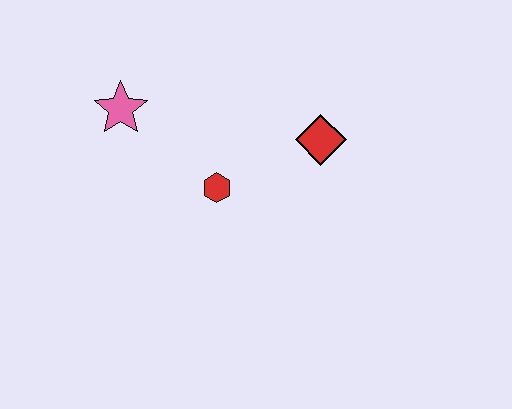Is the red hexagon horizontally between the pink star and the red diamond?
Yes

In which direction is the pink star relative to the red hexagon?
The pink star is to the left of the red hexagon.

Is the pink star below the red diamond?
No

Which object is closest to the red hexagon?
The red diamond is closest to the red hexagon.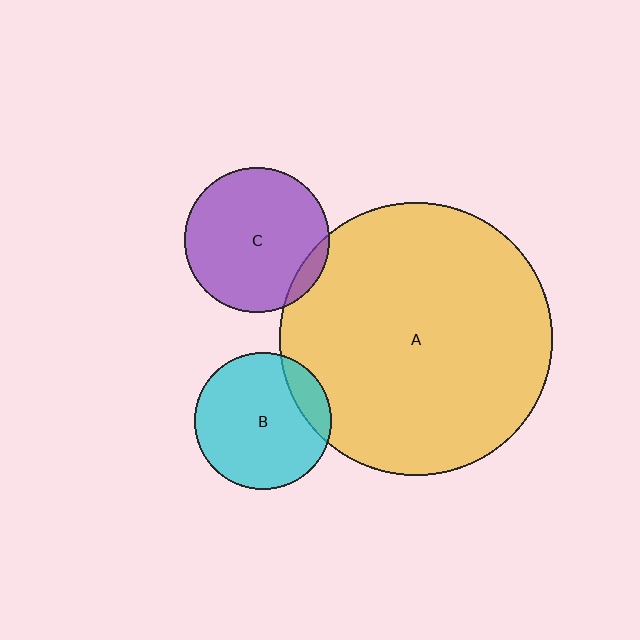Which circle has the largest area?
Circle A (yellow).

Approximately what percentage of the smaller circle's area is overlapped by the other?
Approximately 10%.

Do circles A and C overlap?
Yes.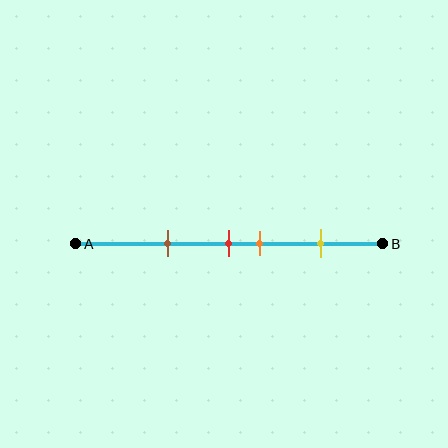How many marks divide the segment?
There are 4 marks dividing the segment.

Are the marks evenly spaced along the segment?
No, the marks are not evenly spaced.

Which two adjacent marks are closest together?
The red and orange marks are the closest adjacent pair.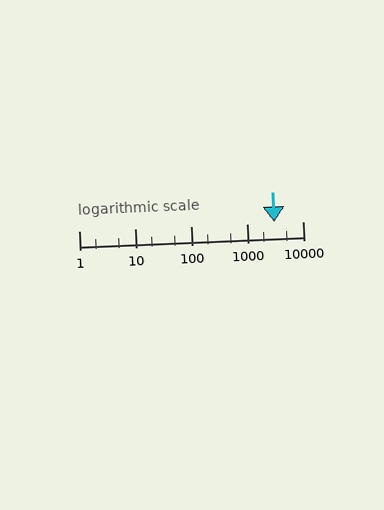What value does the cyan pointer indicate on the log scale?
The pointer indicates approximately 3100.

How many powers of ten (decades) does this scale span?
The scale spans 4 decades, from 1 to 10000.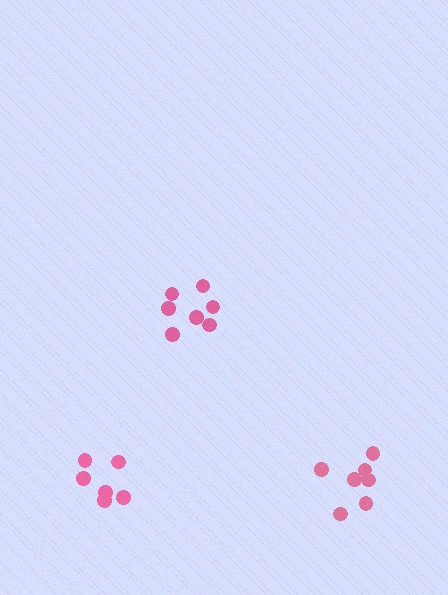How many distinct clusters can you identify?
There are 3 distinct clusters.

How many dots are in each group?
Group 1: 7 dots, Group 2: 7 dots, Group 3: 6 dots (20 total).